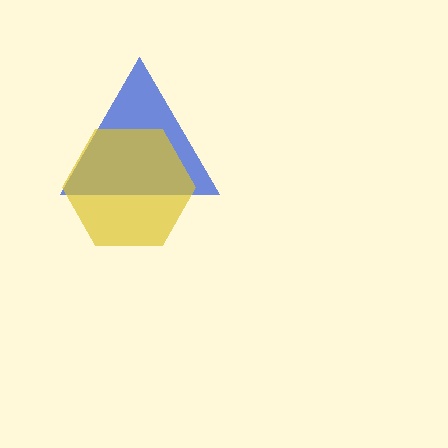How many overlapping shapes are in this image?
There are 2 overlapping shapes in the image.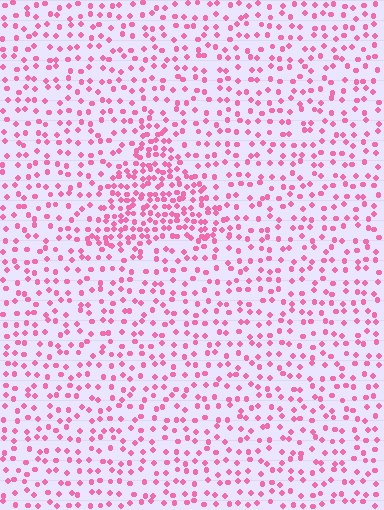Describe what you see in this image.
The image contains small pink elements arranged at two different densities. A triangle-shaped region is visible where the elements are more densely packed than the surrounding area.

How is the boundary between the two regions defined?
The boundary is defined by a change in element density (approximately 2.1x ratio). All elements are the same color, size, and shape.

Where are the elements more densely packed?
The elements are more densely packed inside the triangle boundary.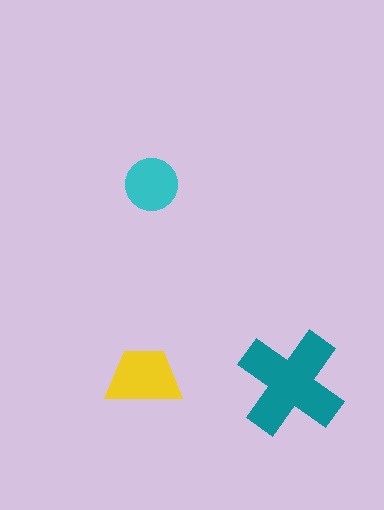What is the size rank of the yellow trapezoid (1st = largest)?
2nd.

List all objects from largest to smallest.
The teal cross, the yellow trapezoid, the cyan circle.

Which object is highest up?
The cyan circle is topmost.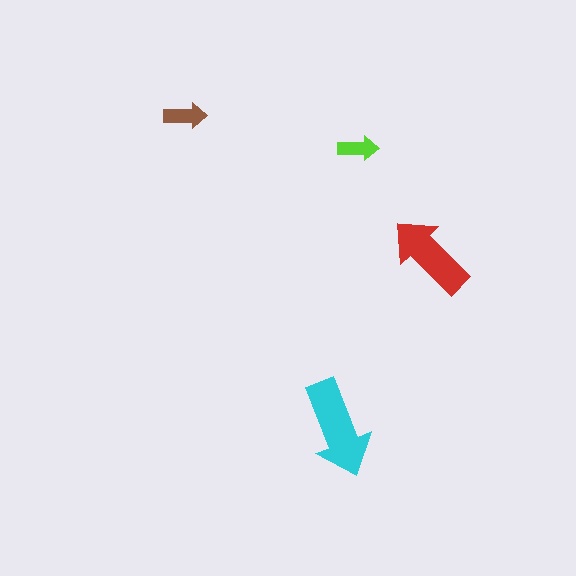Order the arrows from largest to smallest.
the cyan one, the red one, the brown one, the lime one.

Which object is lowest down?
The cyan arrow is bottommost.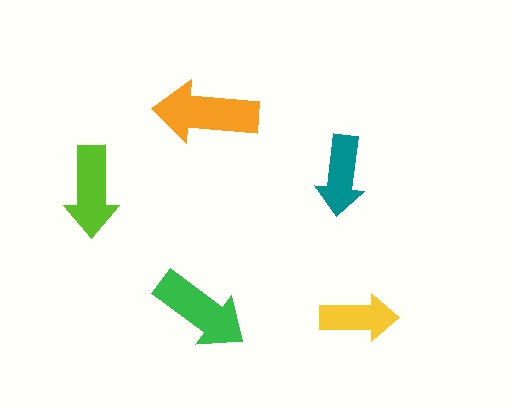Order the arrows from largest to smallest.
the orange one, the green one, the lime one, the teal one, the yellow one.